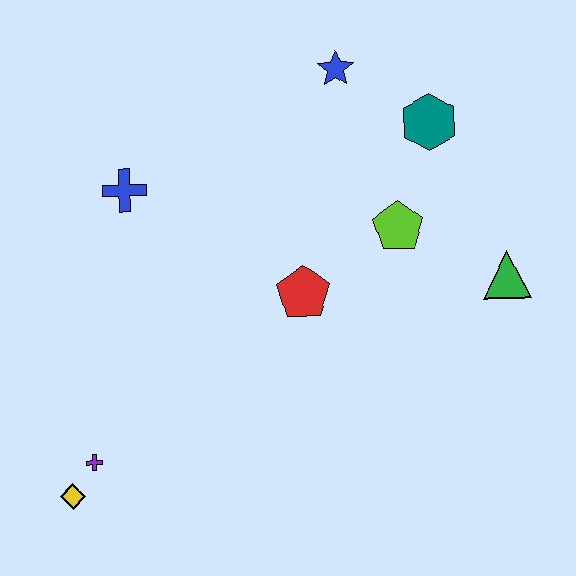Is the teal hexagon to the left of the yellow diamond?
No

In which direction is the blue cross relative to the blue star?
The blue cross is to the left of the blue star.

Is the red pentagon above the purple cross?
Yes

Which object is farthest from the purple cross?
The teal hexagon is farthest from the purple cross.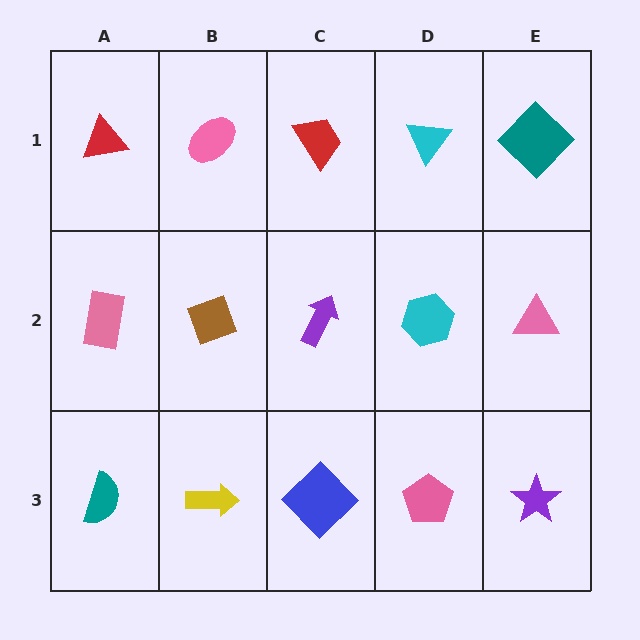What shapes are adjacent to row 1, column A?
A pink rectangle (row 2, column A), a pink ellipse (row 1, column B).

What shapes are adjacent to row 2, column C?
A red trapezoid (row 1, column C), a blue diamond (row 3, column C), a brown diamond (row 2, column B), a cyan hexagon (row 2, column D).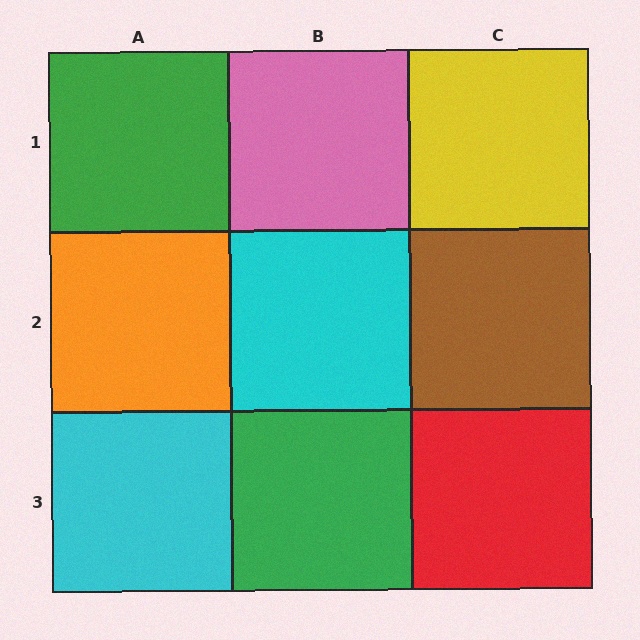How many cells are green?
2 cells are green.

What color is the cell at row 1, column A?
Green.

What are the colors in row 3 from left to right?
Cyan, green, red.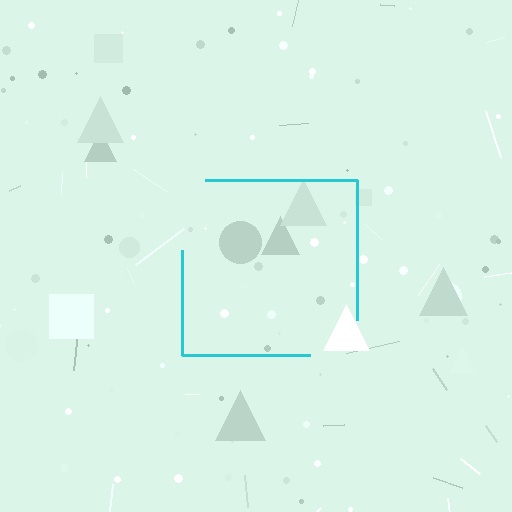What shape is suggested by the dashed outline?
The dashed outline suggests a square.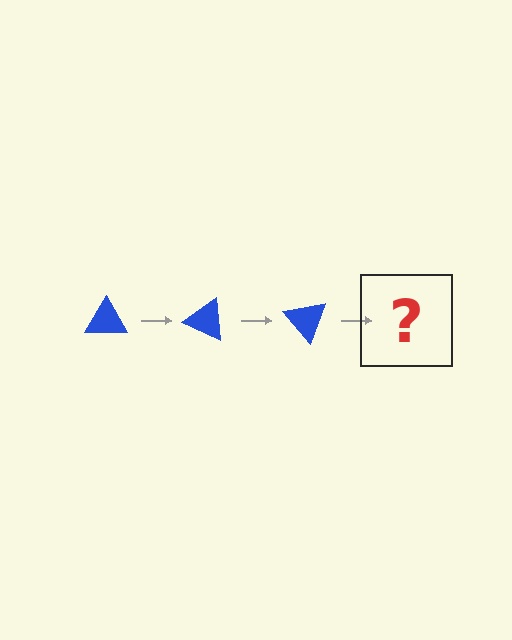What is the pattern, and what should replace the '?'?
The pattern is that the triangle rotates 25 degrees each step. The '?' should be a blue triangle rotated 75 degrees.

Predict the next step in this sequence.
The next step is a blue triangle rotated 75 degrees.